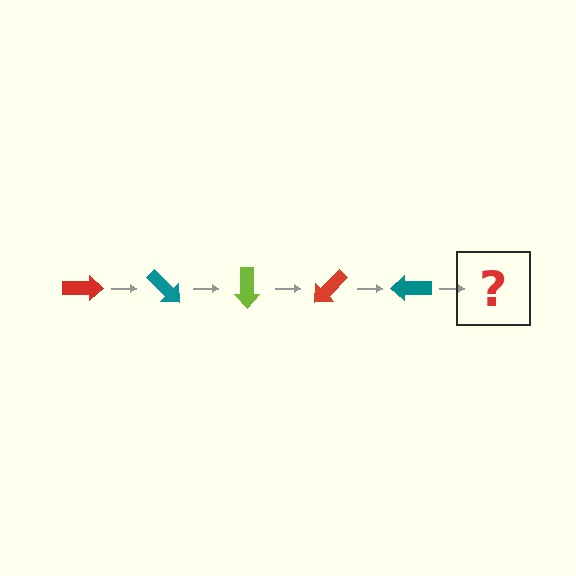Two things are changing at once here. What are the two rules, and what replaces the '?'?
The two rules are that it rotates 45 degrees each step and the color cycles through red, teal, and lime. The '?' should be a lime arrow, rotated 225 degrees from the start.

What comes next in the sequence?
The next element should be a lime arrow, rotated 225 degrees from the start.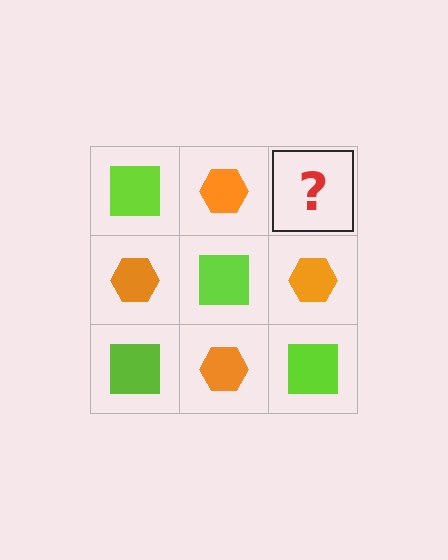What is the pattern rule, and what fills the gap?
The rule is that it alternates lime square and orange hexagon in a checkerboard pattern. The gap should be filled with a lime square.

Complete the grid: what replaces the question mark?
The question mark should be replaced with a lime square.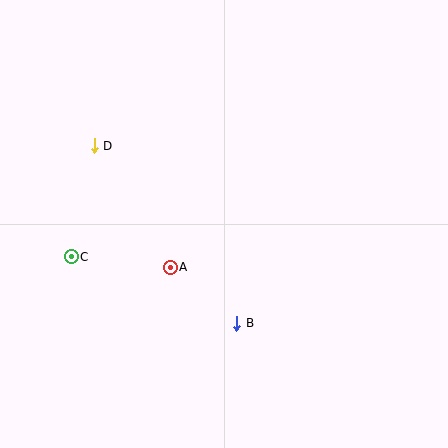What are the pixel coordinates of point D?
Point D is at (94, 146).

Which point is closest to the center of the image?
Point A at (170, 267) is closest to the center.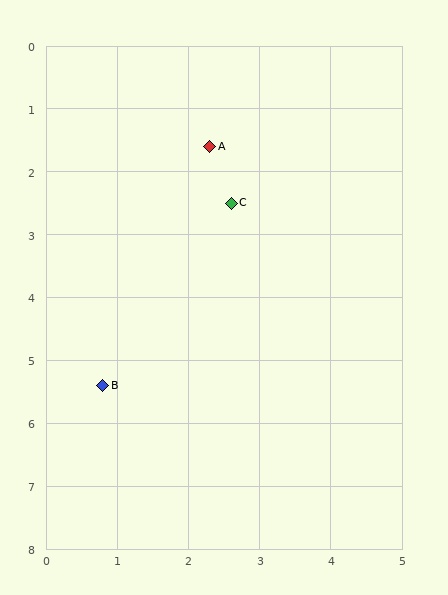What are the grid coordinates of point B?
Point B is at approximately (0.8, 5.4).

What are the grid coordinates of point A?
Point A is at approximately (2.3, 1.6).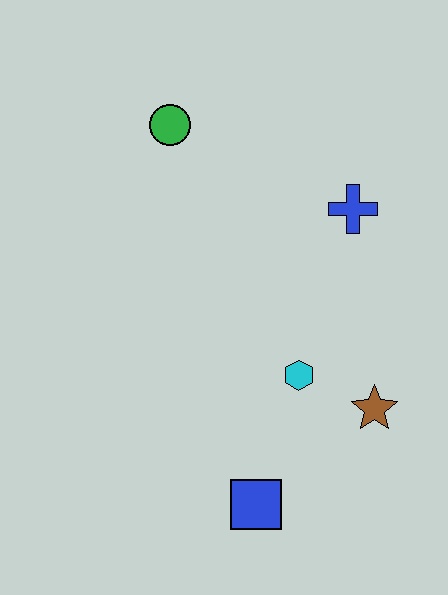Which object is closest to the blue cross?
The cyan hexagon is closest to the blue cross.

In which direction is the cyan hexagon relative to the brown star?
The cyan hexagon is to the left of the brown star.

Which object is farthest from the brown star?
The green circle is farthest from the brown star.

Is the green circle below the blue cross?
No